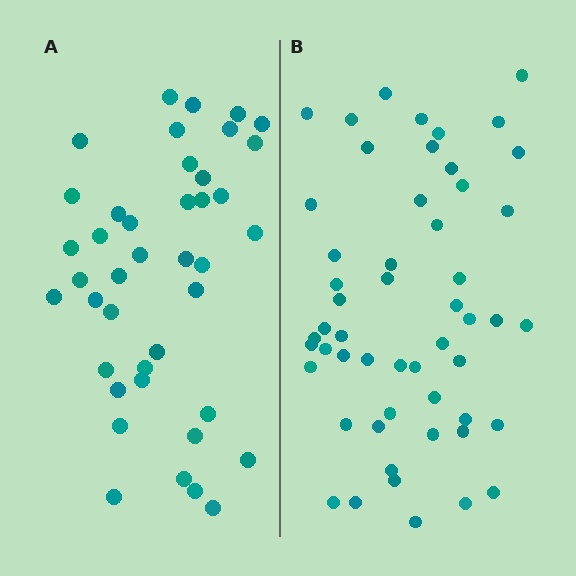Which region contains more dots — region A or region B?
Region B (the right region) has more dots.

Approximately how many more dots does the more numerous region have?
Region B has roughly 12 or so more dots than region A.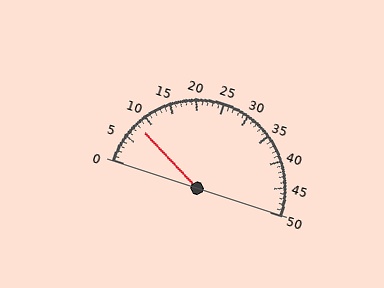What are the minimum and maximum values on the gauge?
The gauge ranges from 0 to 50.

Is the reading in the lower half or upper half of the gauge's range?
The reading is in the lower half of the range (0 to 50).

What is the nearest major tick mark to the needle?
The nearest major tick mark is 10.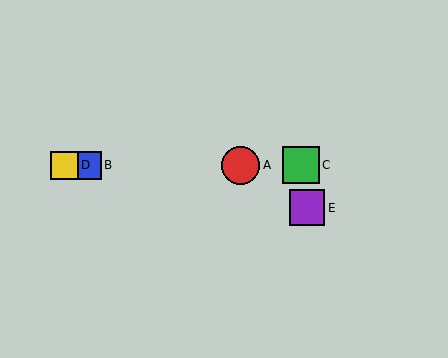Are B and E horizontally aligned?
No, B is at y≈165 and E is at y≈208.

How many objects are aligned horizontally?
4 objects (A, B, C, D) are aligned horizontally.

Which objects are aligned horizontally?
Objects A, B, C, D are aligned horizontally.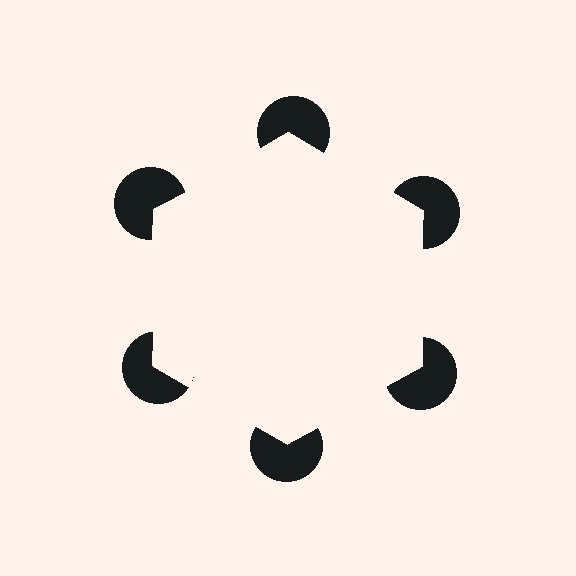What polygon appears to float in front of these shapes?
An illusory hexagon — its edges are inferred from the aligned wedge cuts in the pac-man discs, not physically drawn.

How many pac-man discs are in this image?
There are 6 — one at each vertex of the illusory hexagon.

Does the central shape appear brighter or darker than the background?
It typically appears slightly brighter than the background, even though no actual brightness change is drawn.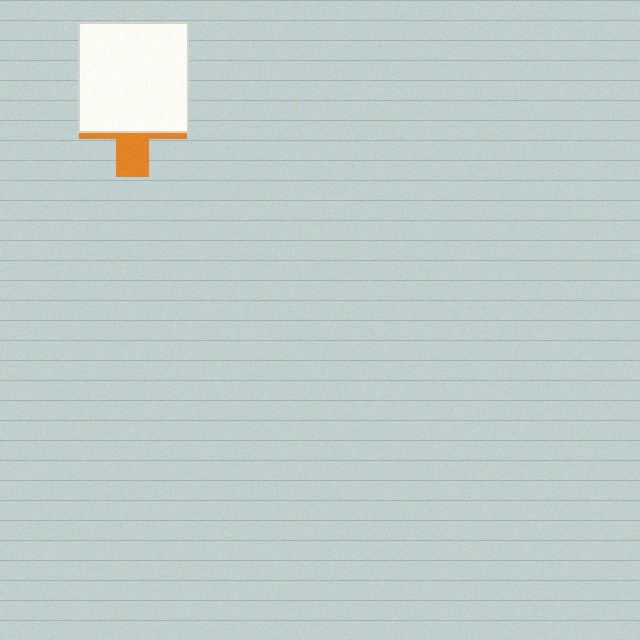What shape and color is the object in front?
The object in front is a white square.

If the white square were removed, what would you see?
You would see the complete orange cross.